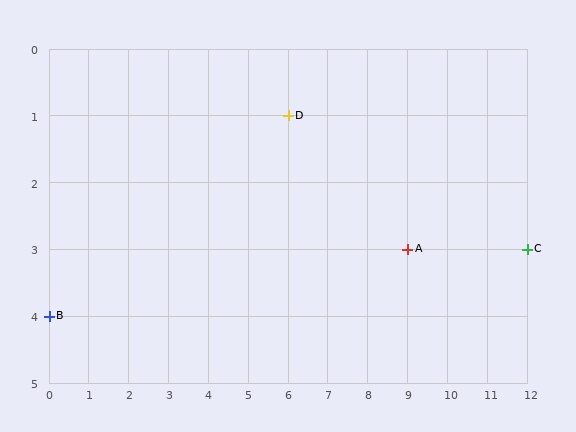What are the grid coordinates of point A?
Point A is at grid coordinates (9, 3).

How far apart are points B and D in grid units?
Points B and D are 6 columns and 3 rows apart (about 6.7 grid units diagonally).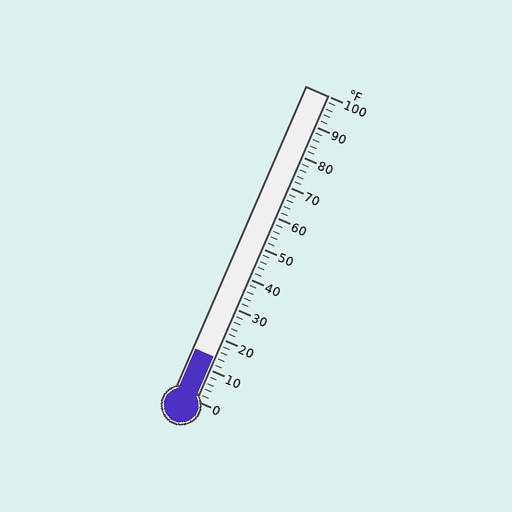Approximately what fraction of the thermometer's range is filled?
The thermometer is filled to approximately 15% of its range.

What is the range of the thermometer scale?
The thermometer scale ranges from 0°F to 100°F.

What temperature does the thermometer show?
The thermometer shows approximately 14°F.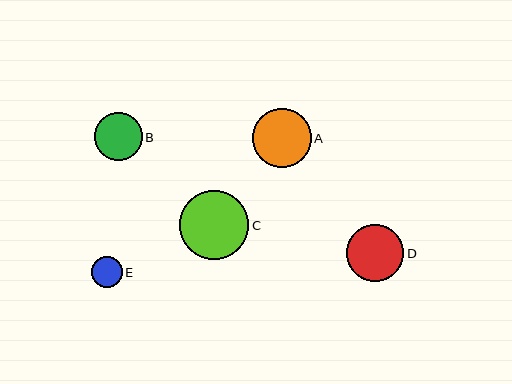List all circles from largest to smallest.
From largest to smallest: C, A, D, B, E.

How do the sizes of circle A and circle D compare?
Circle A and circle D are approximately the same size.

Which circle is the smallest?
Circle E is the smallest with a size of approximately 31 pixels.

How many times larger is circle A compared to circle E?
Circle A is approximately 1.9 times the size of circle E.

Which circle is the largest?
Circle C is the largest with a size of approximately 69 pixels.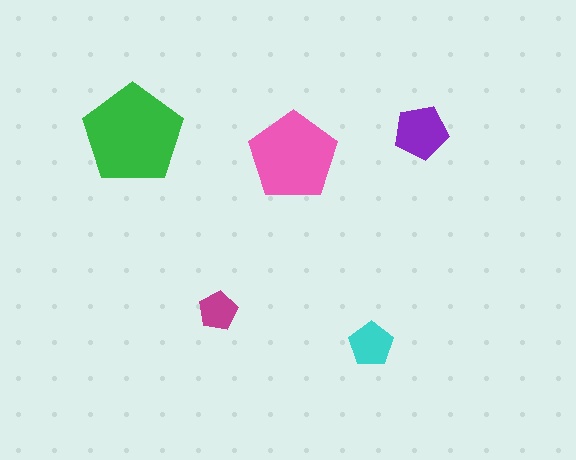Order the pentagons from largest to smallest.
the green one, the pink one, the purple one, the cyan one, the magenta one.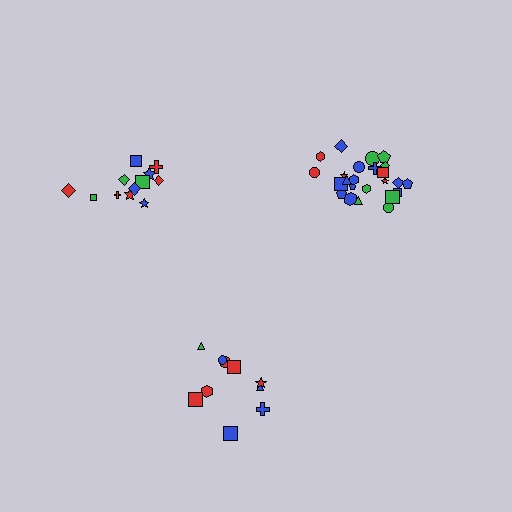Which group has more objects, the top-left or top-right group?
The top-right group.